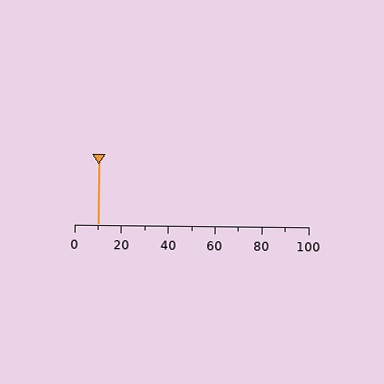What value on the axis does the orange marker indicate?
The marker indicates approximately 10.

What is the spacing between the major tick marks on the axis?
The major ticks are spaced 20 apart.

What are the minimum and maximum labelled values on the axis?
The axis runs from 0 to 100.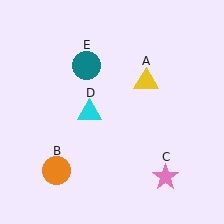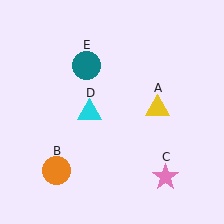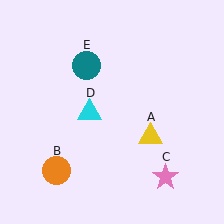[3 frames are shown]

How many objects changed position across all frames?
1 object changed position: yellow triangle (object A).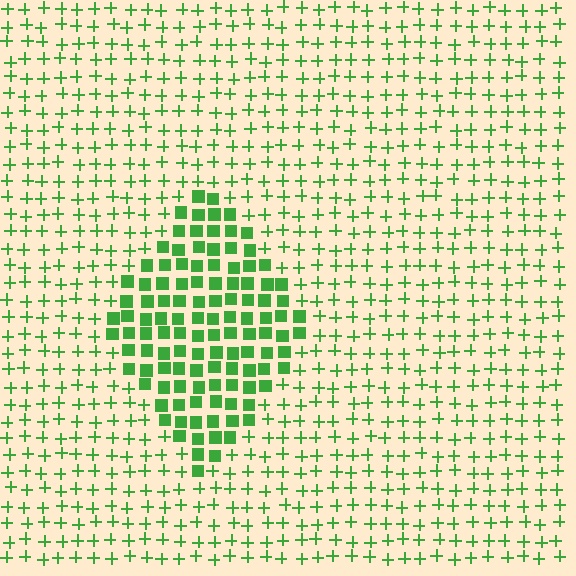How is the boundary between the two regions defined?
The boundary is defined by a change in element shape: squares inside vs. plus signs outside. All elements share the same color and spacing.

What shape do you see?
I see a diamond.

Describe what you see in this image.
The image is filled with small green elements arranged in a uniform grid. A diamond-shaped region contains squares, while the surrounding area contains plus signs. The boundary is defined purely by the change in element shape.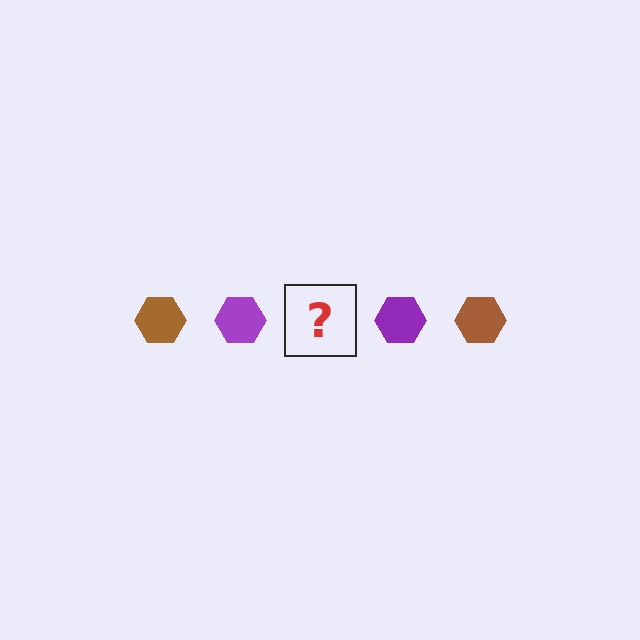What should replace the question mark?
The question mark should be replaced with a brown hexagon.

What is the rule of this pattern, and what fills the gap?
The rule is that the pattern cycles through brown, purple hexagons. The gap should be filled with a brown hexagon.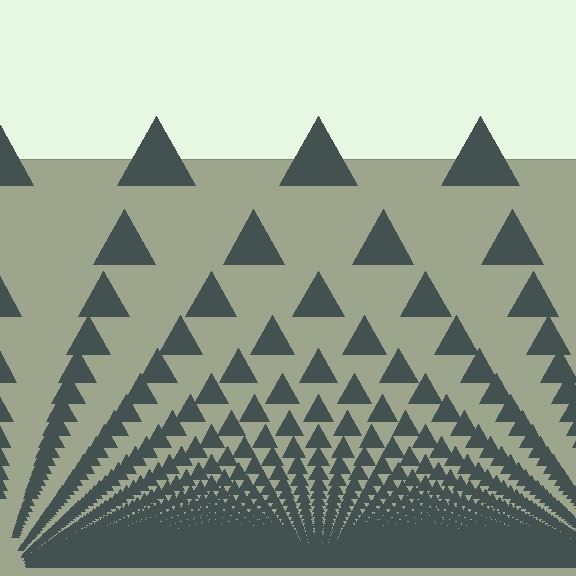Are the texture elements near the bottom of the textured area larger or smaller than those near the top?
Smaller. The gradient is inverted — elements near the bottom are smaller and denser.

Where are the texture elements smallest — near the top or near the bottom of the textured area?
Near the bottom.